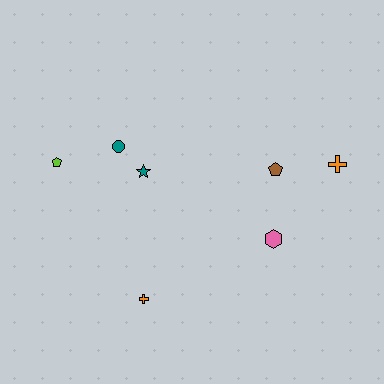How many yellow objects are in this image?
There are no yellow objects.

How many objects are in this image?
There are 7 objects.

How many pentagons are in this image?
There are 2 pentagons.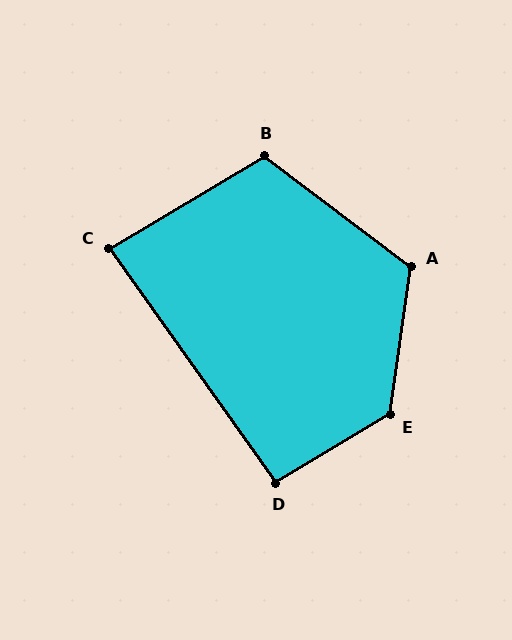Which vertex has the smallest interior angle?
C, at approximately 85 degrees.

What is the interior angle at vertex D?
Approximately 95 degrees (approximately right).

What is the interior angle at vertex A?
Approximately 119 degrees (obtuse).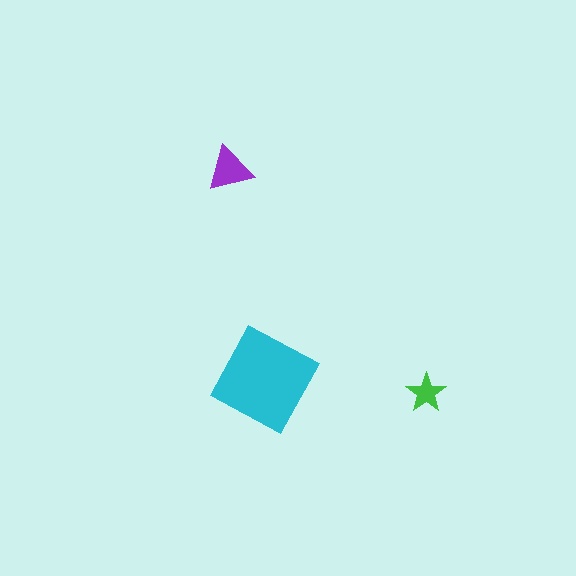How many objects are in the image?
There are 3 objects in the image.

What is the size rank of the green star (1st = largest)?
3rd.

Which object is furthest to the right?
The green star is rightmost.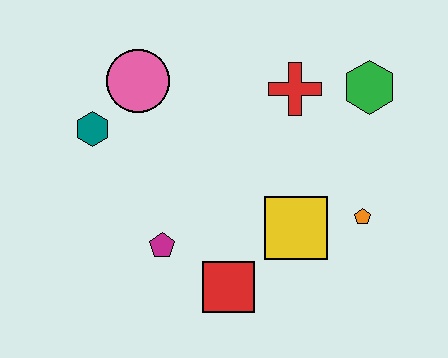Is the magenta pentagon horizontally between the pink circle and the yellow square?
Yes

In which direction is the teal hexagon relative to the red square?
The teal hexagon is above the red square.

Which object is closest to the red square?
The magenta pentagon is closest to the red square.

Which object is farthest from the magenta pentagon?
The green hexagon is farthest from the magenta pentagon.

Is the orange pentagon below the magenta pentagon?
No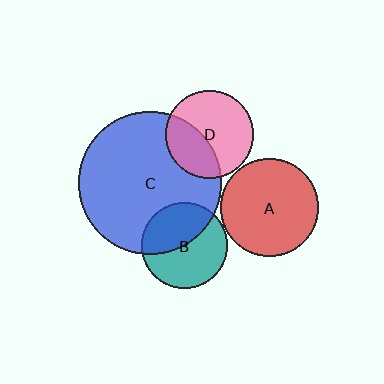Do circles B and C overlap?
Yes.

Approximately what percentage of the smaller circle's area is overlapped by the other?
Approximately 45%.